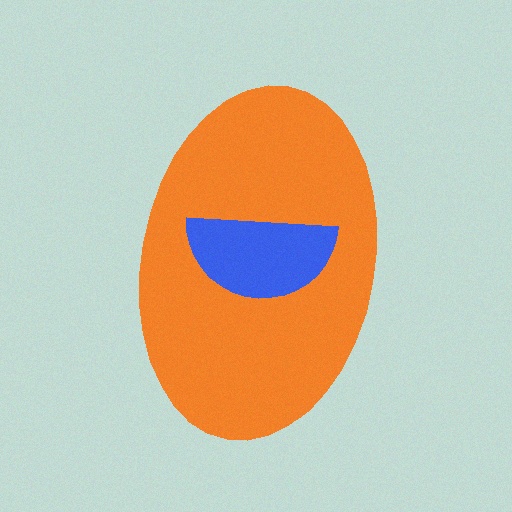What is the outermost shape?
The orange ellipse.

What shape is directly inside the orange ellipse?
The blue semicircle.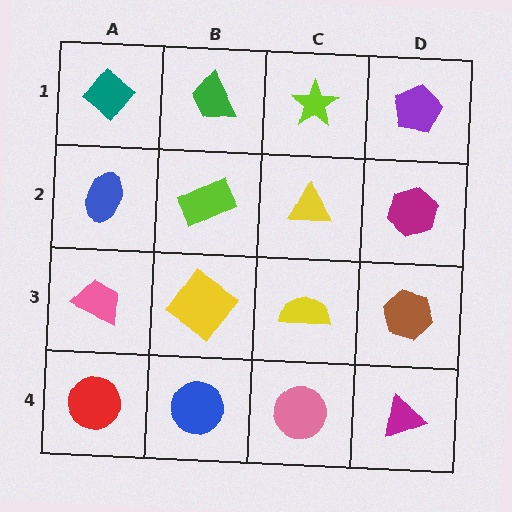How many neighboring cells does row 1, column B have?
3.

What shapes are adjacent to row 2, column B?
A green trapezoid (row 1, column B), a yellow diamond (row 3, column B), a blue ellipse (row 2, column A), a yellow triangle (row 2, column C).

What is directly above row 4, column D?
A brown hexagon.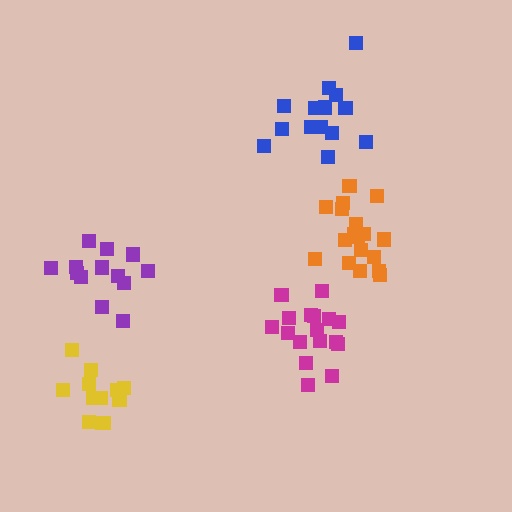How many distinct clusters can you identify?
There are 5 distinct clusters.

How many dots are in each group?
Group 1: 18 dots, Group 2: 13 dots, Group 3: 17 dots, Group 4: 12 dots, Group 5: 14 dots (74 total).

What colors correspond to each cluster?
The clusters are colored: orange, purple, magenta, yellow, blue.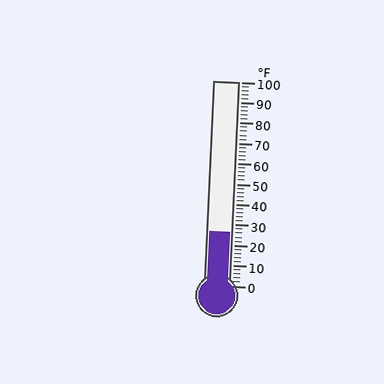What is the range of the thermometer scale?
The thermometer scale ranges from 0°F to 100°F.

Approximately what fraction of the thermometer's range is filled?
The thermometer is filled to approximately 25% of its range.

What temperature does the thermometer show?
The thermometer shows approximately 26°F.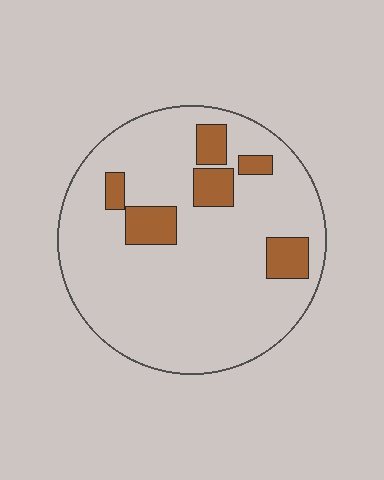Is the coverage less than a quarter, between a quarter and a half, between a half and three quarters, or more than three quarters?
Less than a quarter.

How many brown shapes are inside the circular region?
6.